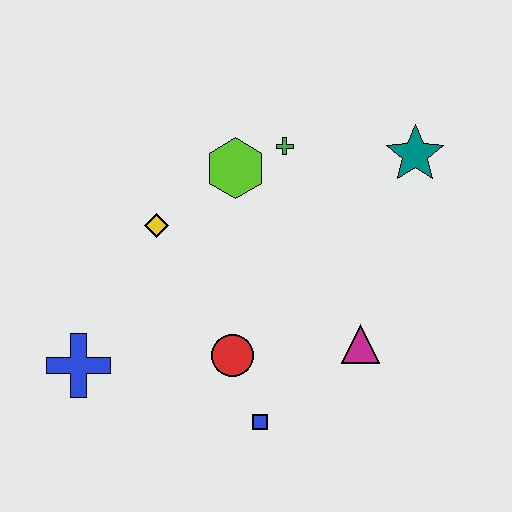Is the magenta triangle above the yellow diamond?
No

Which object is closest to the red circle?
The blue square is closest to the red circle.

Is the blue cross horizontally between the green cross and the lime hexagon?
No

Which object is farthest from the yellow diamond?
The teal star is farthest from the yellow diamond.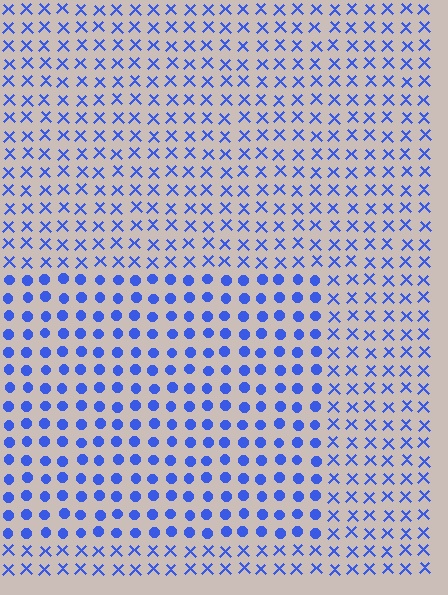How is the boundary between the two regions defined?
The boundary is defined by a change in element shape: circles inside vs. X marks outside. All elements share the same color and spacing.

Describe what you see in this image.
The image is filled with small blue elements arranged in a uniform grid. A rectangle-shaped region contains circles, while the surrounding area contains X marks. The boundary is defined purely by the change in element shape.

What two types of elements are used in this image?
The image uses circles inside the rectangle region and X marks outside it.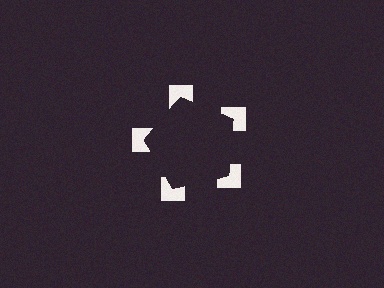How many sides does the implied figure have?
5 sides.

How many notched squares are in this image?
There are 5 — one at each vertex of the illusory pentagon.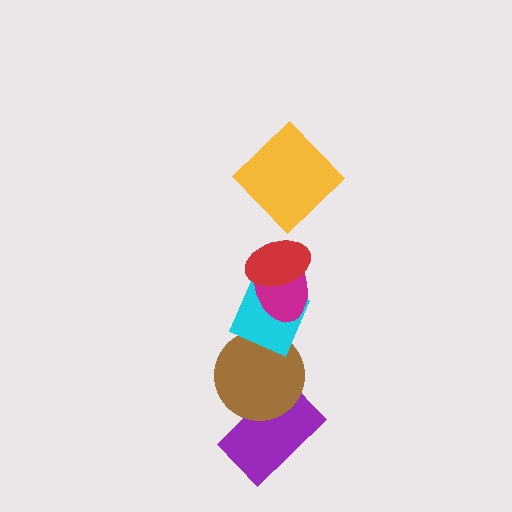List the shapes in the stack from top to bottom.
From top to bottom: the yellow diamond, the red ellipse, the magenta ellipse, the cyan diamond, the brown circle, the purple rectangle.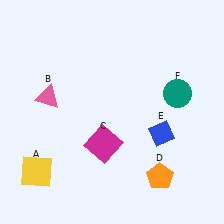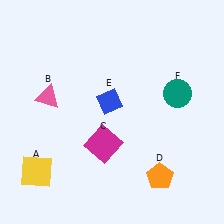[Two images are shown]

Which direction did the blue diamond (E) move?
The blue diamond (E) moved left.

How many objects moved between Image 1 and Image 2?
1 object moved between the two images.